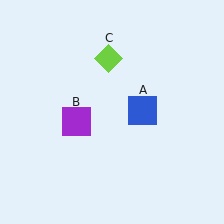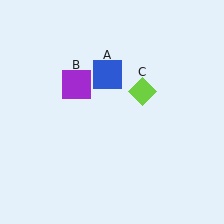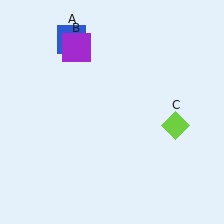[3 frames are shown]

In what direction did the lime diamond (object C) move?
The lime diamond (object C) moved down and to the right.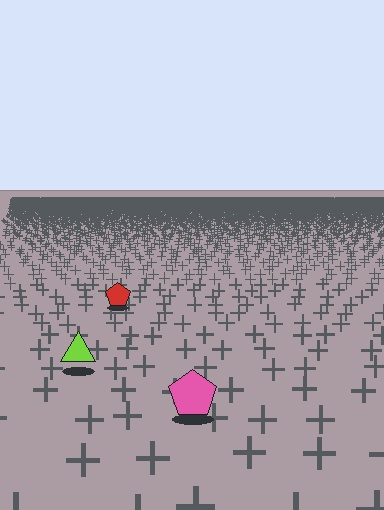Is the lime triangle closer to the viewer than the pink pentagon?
No. The pink pentagon is closer — you can tell from the texture gradient: the ground texture is coarser near it.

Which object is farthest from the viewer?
The red pentagon is farthest from the viewer. It appears smaller and the ground texture around it is denser.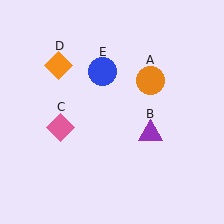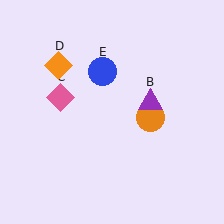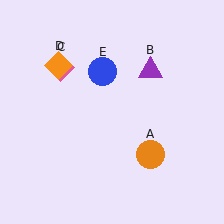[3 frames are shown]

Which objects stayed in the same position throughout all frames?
Orange diamond (object D) and blue circle (object E) remained stationary.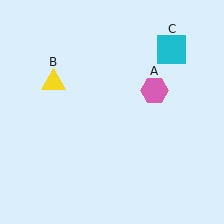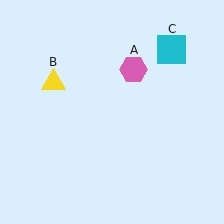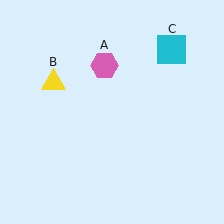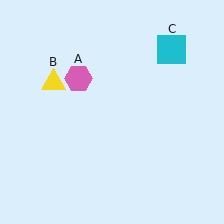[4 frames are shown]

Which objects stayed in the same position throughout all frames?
Yellow triangle (object B) and cyan square (object C) remained stationary.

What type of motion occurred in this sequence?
The pink hexagon (object A) rotated counterclockwise around the center of the scene.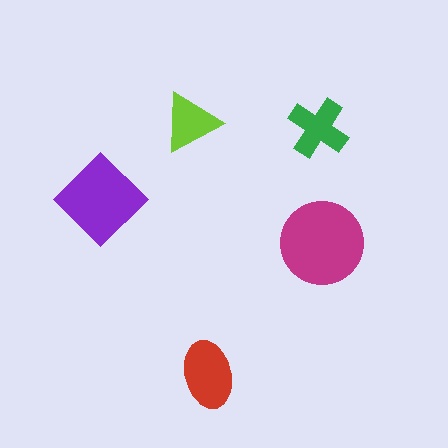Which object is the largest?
The magenta circle.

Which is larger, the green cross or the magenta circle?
The magenta circle.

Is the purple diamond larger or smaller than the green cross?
Larger.